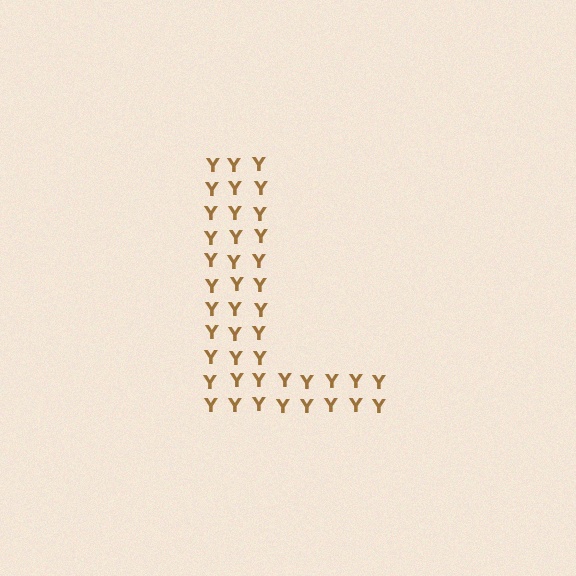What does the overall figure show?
The overall figure shows the letter L.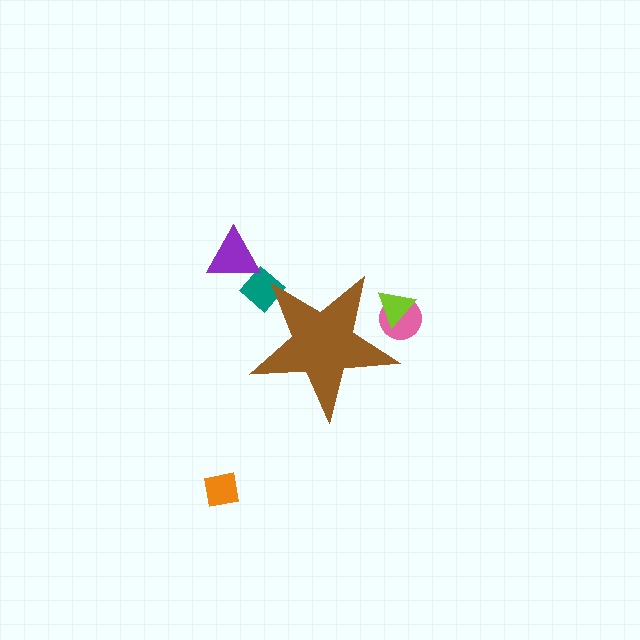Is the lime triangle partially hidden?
Yes, the lime triangle is partially hidden behind the brown star.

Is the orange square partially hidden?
No, the orange square is fully visible.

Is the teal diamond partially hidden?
Yes, the teal diamond is partially hidden behind the brown star.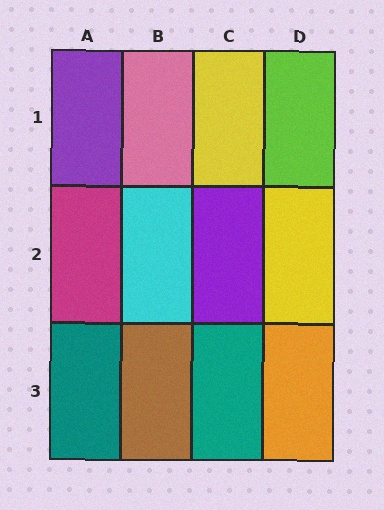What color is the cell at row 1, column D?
Lime.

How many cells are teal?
2 cells are teal.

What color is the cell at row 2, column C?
Purple.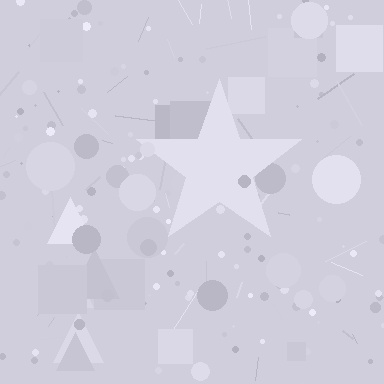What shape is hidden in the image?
A star is hidden in the image.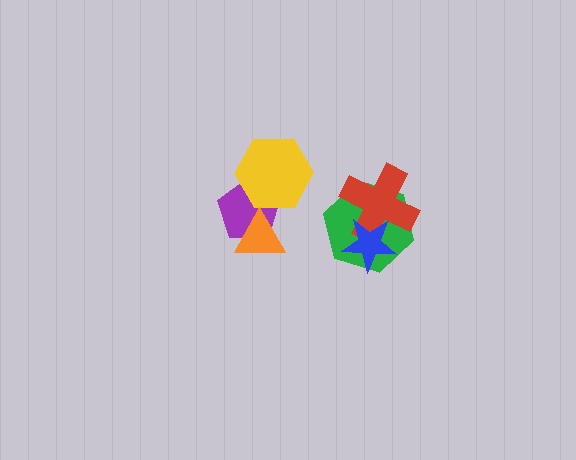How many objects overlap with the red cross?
2 objects overlap with the red cross.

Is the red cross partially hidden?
Yes, it is partially covered by another shape.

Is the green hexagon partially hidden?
Yes, it is partially covered by another shape.